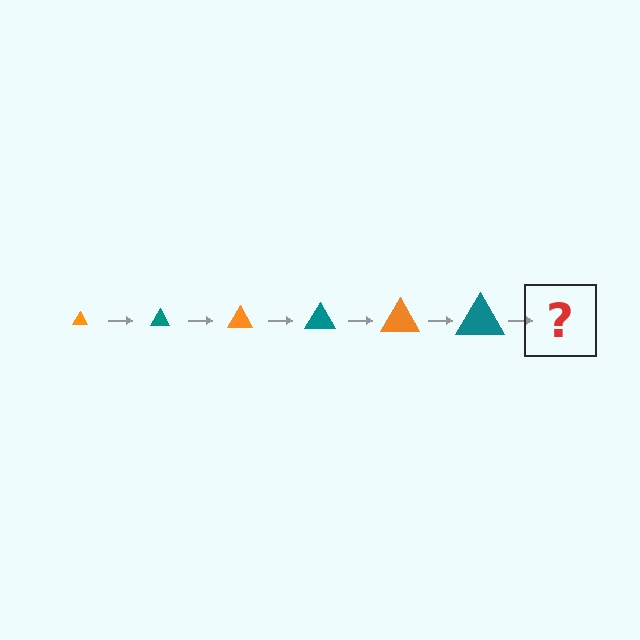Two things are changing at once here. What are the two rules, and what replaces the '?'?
The two rules are that the triangle grows larger each step and the color cycles through orange and teal. The '?' should be an orange triangle, larger than the previous one.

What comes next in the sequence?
The next element should be an orange triangle, larger than the previous one.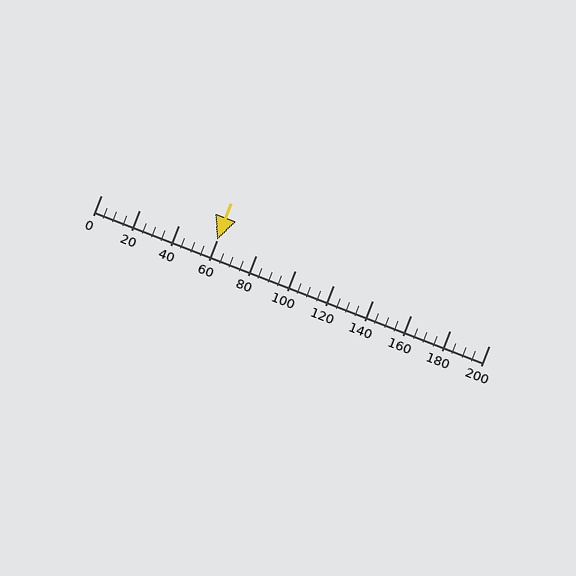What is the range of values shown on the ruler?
The ruler shows values from 0 to 200.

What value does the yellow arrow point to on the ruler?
The yellow arrow points to approximately 60.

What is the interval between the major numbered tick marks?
The major tick marks are spaced 20 units apart.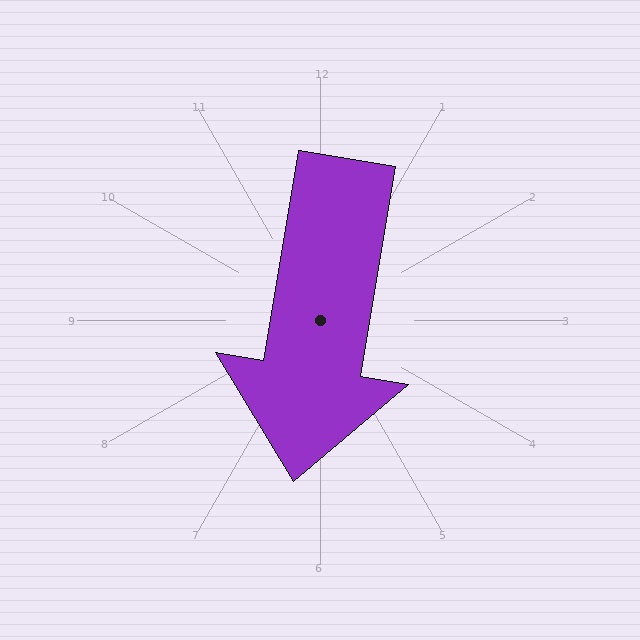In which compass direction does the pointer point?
South.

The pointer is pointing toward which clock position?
Roughly 6 o'clock.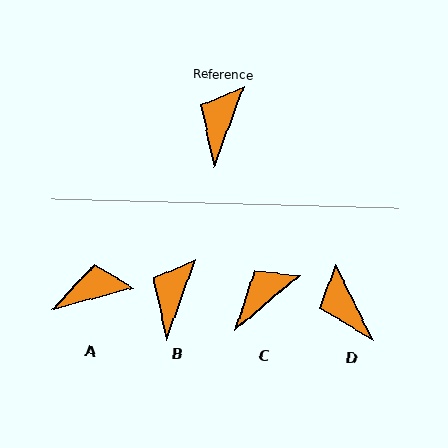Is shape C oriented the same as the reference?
No, it is off by about 29 degrees.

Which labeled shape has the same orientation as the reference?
B.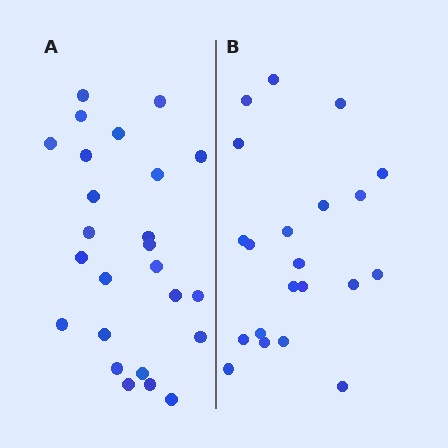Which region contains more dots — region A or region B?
Region A (the left region) has more dots.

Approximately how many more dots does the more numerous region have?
Region A has about 4 more dots than region B.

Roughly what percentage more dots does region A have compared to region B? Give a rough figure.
About 20% more.